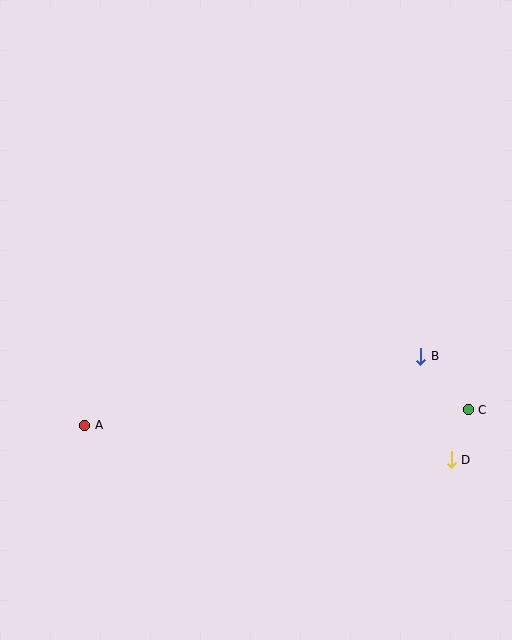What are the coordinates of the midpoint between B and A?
The midpoint between B and A is at (253, 391).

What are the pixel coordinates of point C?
Point C is at (468, 410).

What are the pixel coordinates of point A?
Point A is at (85, 425).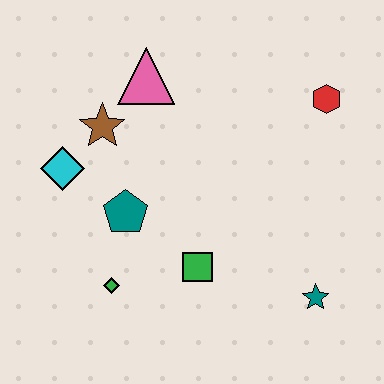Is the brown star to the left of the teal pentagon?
Yes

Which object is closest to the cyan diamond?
The brown star is closest to the cyan diamond.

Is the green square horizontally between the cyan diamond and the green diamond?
No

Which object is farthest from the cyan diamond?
The teal star is farthest from the cyan diamond.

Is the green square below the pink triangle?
Yes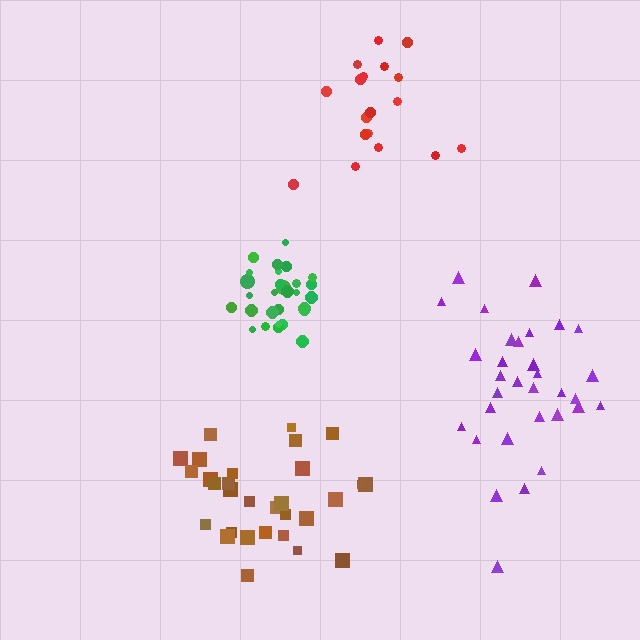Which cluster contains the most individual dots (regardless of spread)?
Purple (32).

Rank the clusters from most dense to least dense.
green, brown, red, purple.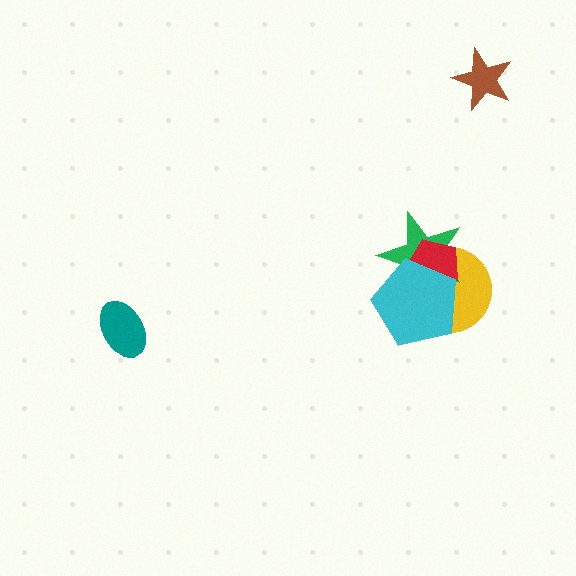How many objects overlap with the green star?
3 objects overlap with the green star.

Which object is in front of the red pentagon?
The cyan pentagon is in front of the red pentagon.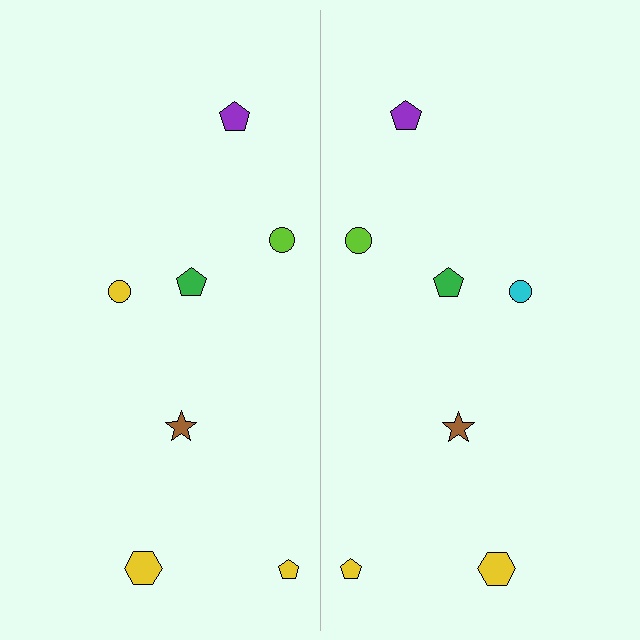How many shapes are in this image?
There are 14 shapes in this image.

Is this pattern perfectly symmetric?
No, the pattern is not perfectly symmetric. The cyan circle on the right side breaks the symmetry — its mirror counterpart is yellow.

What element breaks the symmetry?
The cyan circle on the right side breaks the symmetry — its mirror counterpart is yellow.